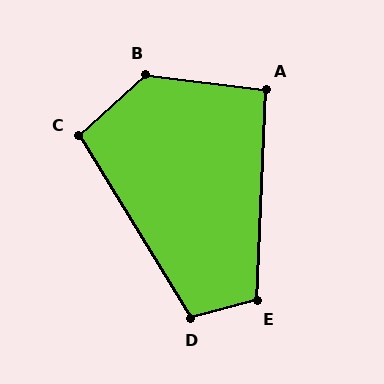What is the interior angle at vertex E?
Approximately 108 degrees (obtuse).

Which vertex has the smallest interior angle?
A, at approximately 95 degrees.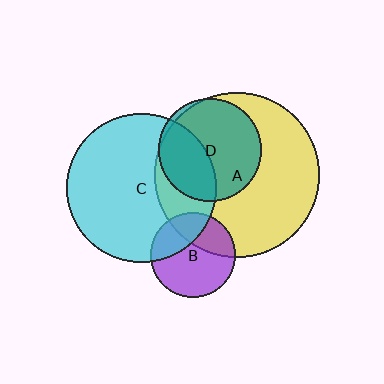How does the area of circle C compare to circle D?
Approximately 2.1 times.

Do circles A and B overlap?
Yes.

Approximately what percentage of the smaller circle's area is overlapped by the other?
Approximately 30%.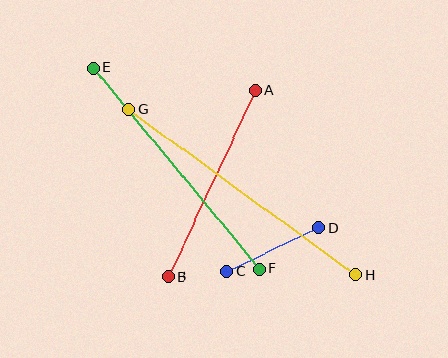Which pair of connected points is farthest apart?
Points G and H are farthest apart.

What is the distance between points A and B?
The distance is approximately 205 pixels.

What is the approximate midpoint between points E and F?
The midpoint is at approximately (176, 168) pixels.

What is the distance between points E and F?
The distance is approximately 261 pixels.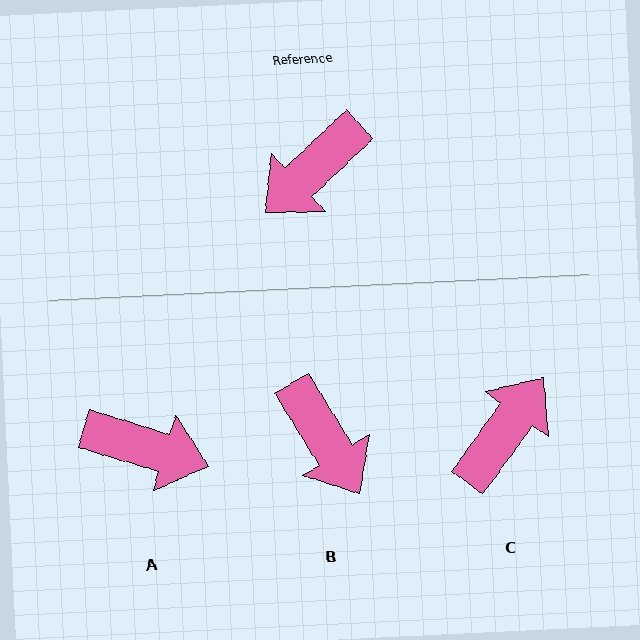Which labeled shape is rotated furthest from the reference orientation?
C, about 169 degrees away.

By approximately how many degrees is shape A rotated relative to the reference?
Approximately 120 degrees counter-clockwise.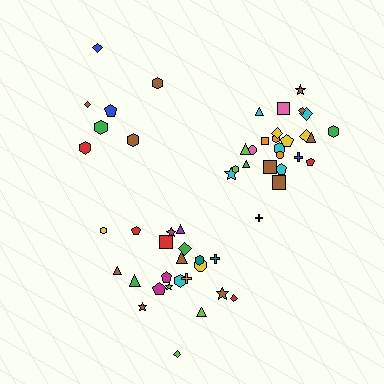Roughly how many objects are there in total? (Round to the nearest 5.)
Roughly 55 objects in total.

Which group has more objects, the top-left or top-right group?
The top-right group.